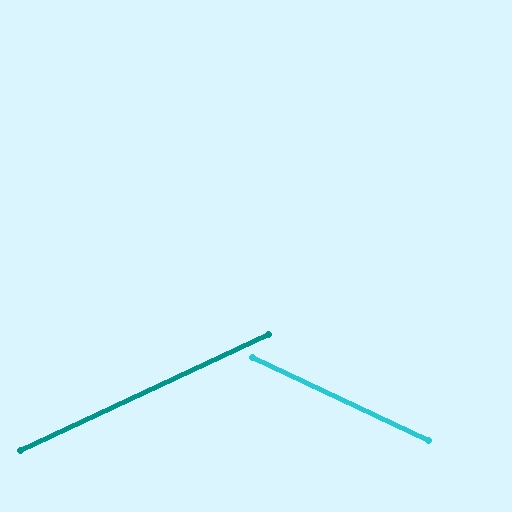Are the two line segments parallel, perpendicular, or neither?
Neither parallel nor perpendicular — they differ by about 50°.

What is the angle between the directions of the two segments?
Approximately 50 degrees.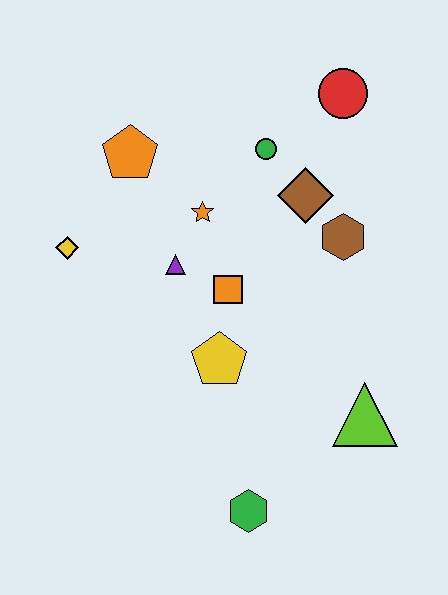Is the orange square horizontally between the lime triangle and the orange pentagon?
Yes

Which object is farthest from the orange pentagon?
The green hexagon is farthest from the orange pentagon.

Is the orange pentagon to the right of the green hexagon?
No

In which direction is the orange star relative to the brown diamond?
The orange star is to the left of the brown diamond.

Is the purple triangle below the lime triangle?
No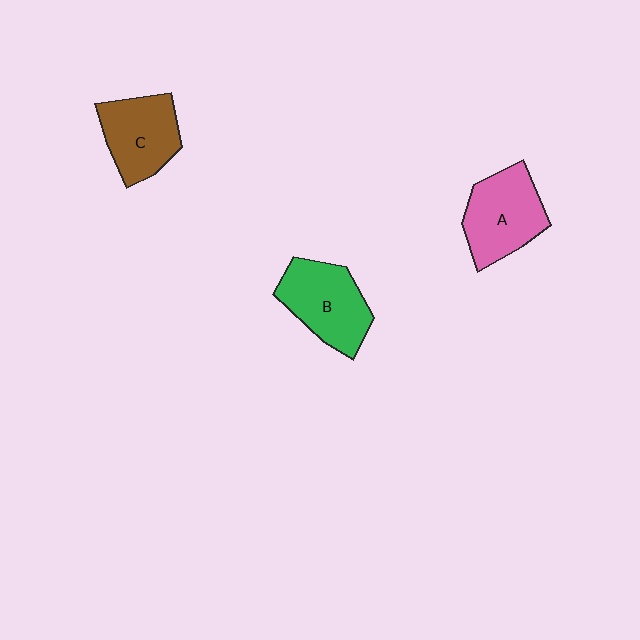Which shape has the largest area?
Shape B (green).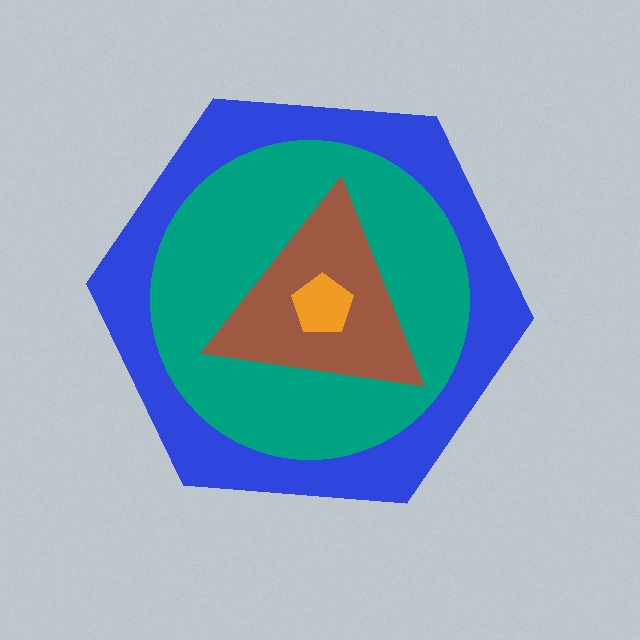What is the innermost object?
The orange pentagon.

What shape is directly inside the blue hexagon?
The teal circle.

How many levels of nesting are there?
4.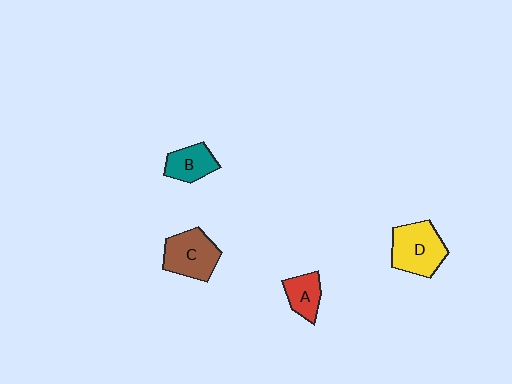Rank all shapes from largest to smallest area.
From largest to smallest: D (yellow), C (brown), B (teal), A (red).